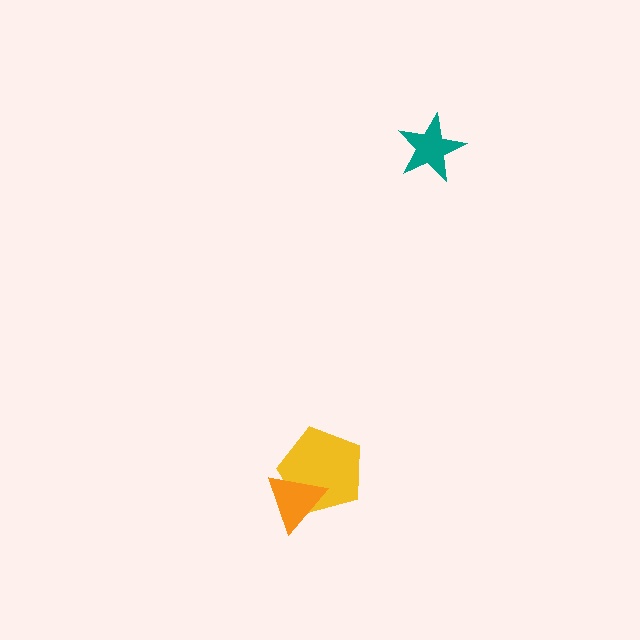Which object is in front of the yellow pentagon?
The orange triangle is in front of the yellow pentagon.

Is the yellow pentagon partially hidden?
Yes, it is partially covered by another shape.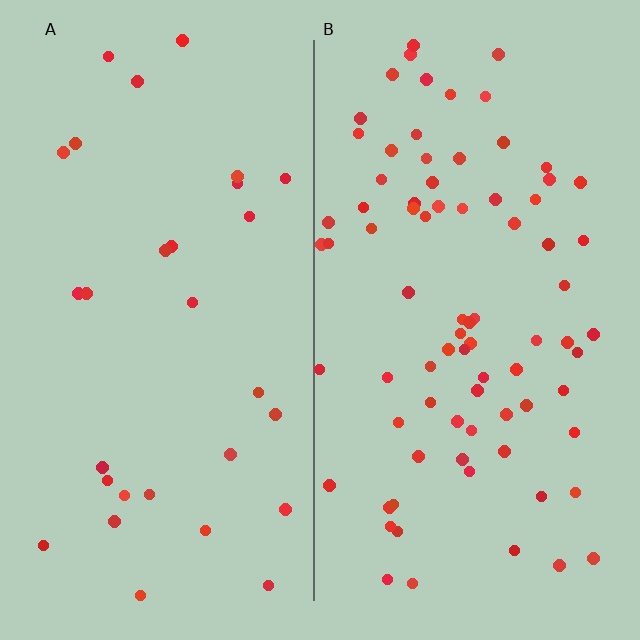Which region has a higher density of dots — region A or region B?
B (the right).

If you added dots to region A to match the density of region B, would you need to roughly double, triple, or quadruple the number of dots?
Approximately triple.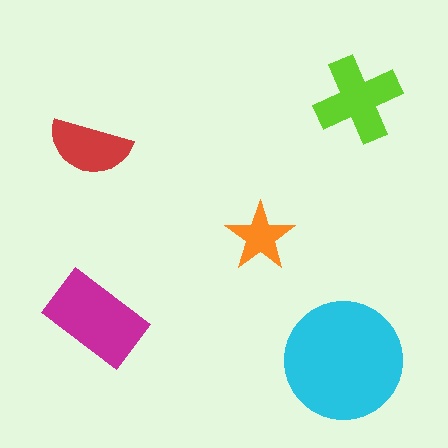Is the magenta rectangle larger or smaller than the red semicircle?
Larger.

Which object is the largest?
The cyan circle.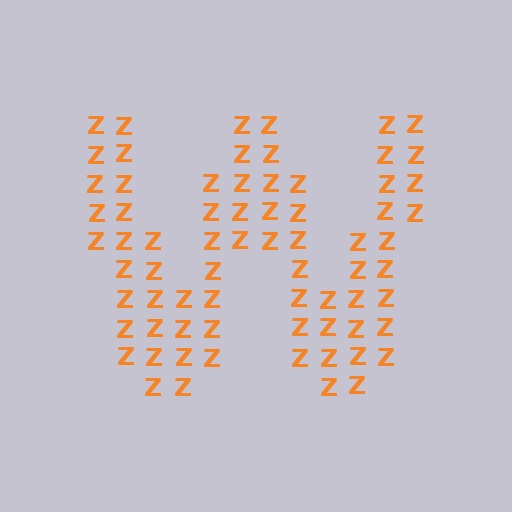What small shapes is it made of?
It is made of small letter Z's.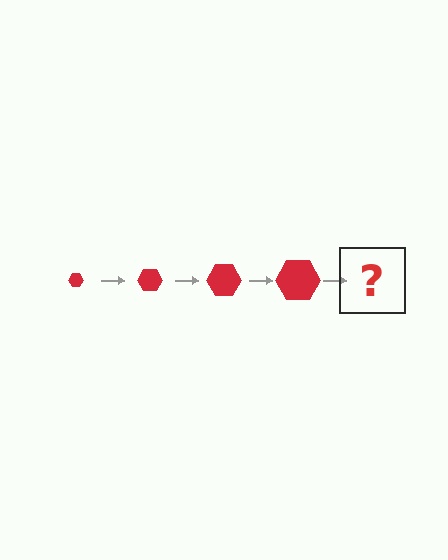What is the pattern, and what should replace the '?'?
The pattern is that the hexagon gets progressively larger each step. The '?' should be a red hexagon, larger than the previous one.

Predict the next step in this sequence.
The next step is a red hexagon, larger than the previous one.